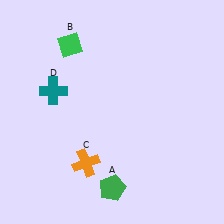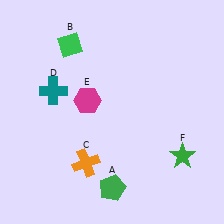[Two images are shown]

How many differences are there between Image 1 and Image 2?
There are 2 differences between the two images.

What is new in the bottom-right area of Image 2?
A green star (F) was added in the bottom-right area of Image 2.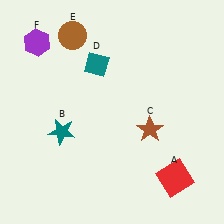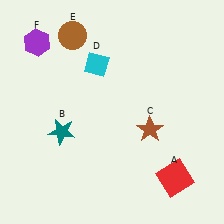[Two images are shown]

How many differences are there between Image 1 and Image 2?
There is 1 difference between the two images.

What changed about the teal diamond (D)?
In Image 1, D is teal. In Image 2, it changed to cyan.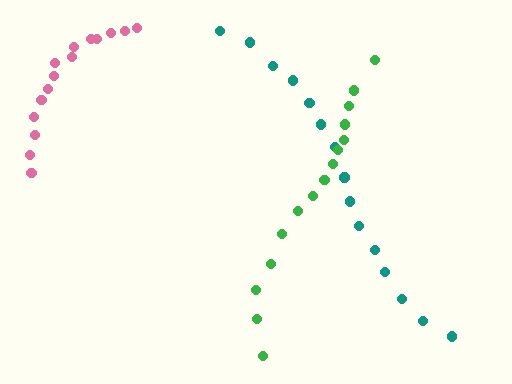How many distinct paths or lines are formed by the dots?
There are 3 distinct paths.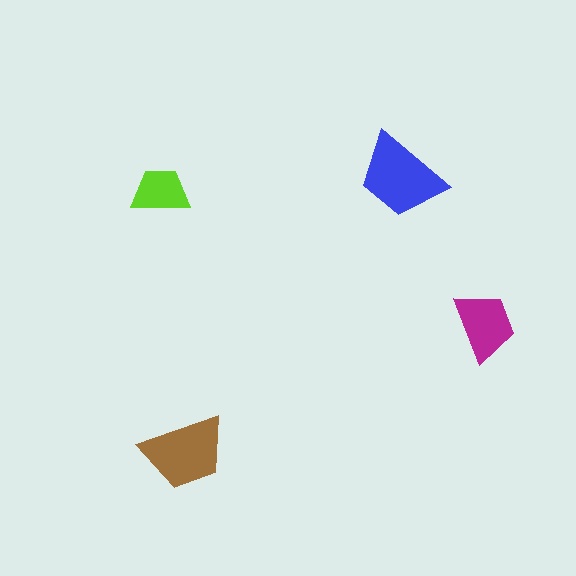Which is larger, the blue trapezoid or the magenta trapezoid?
The blue one.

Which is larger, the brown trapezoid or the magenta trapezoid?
The brown one.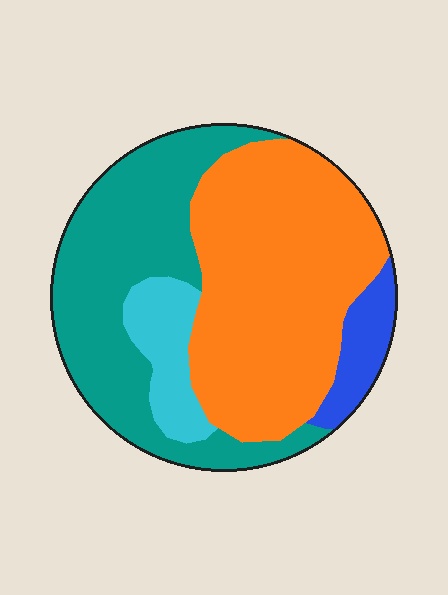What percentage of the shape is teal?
Teal takes up about three eighths (3/8) of the shape.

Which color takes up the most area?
Orange, at roughly 45%.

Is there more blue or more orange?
Orange.